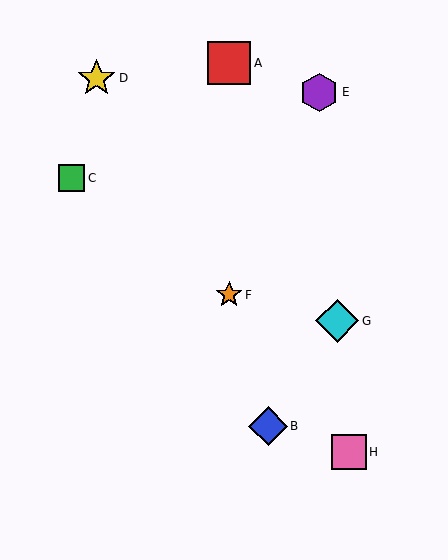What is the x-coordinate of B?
Object B is at x≈268.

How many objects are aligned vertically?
2 objects (A, F) are aligned vertically.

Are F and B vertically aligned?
No, F is at x≈229 and B is at x≈268.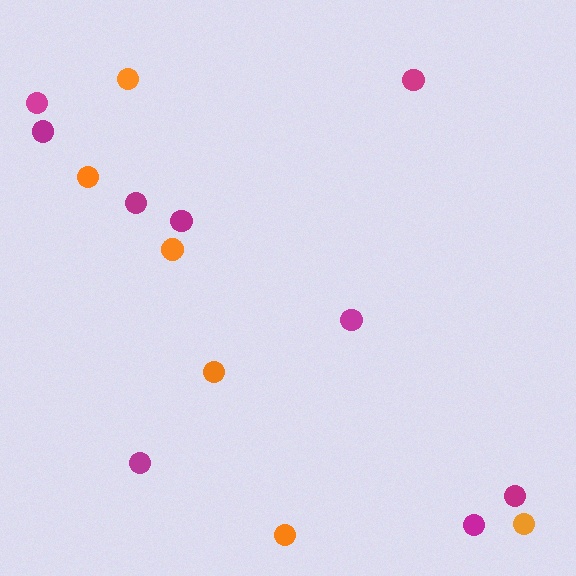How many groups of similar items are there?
There are 2 groups: one group of magenta circles (9) and one group of orange circles (6).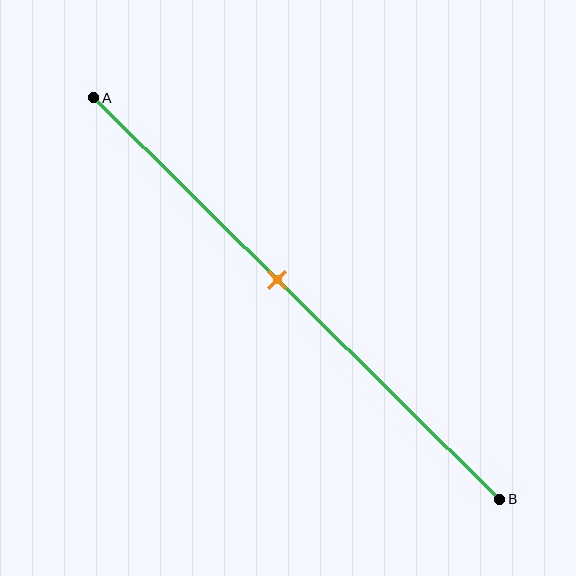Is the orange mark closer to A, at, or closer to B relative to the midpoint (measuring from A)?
The orange mark is closer to point A than the midpoint of segment AB.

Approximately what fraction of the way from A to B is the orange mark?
The orange mark is approximately 45% of the way from A to B.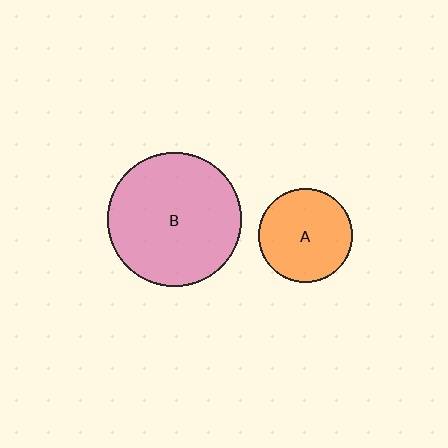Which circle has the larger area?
Circle B (pink).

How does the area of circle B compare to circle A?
Approximately 2.0 times.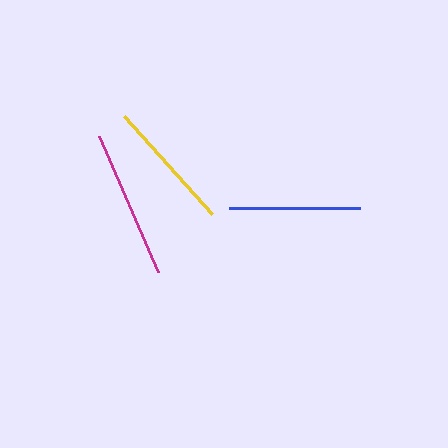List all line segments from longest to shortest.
From longest to shortest: magenta, yellow, blue.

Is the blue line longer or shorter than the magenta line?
The magenta line is longer than the blue line.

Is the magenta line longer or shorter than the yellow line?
The magenta line is longer than the yellow line.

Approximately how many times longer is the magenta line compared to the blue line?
The magenta line is approximately 1.1 times the length of the blue line.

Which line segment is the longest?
The magenta line is the longest at approximately 148 pixels.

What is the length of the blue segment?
The blue segment is approximately 131 pixels long.